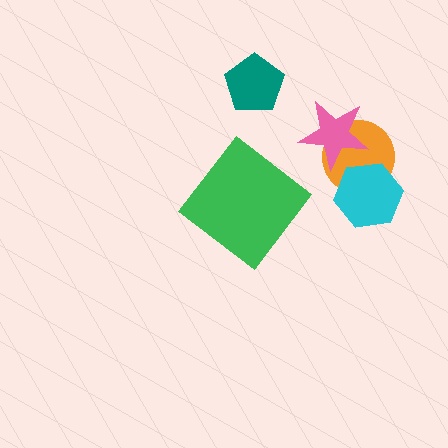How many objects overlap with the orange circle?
2 objects overlap with the orange circle.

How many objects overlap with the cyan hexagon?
1 object overlaps with the cyan hexagon.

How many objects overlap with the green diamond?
0 objects overlap with the green diamond.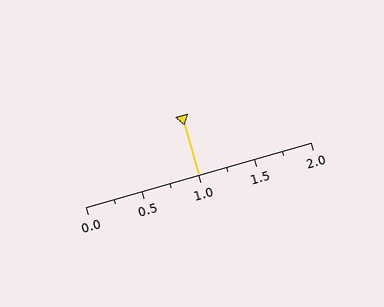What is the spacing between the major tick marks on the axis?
The major ticks are spaced 0.5 apart.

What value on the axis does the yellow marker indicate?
The marker indicates approximately 1.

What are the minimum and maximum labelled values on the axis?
The axis runs from 0.0 to 2.0.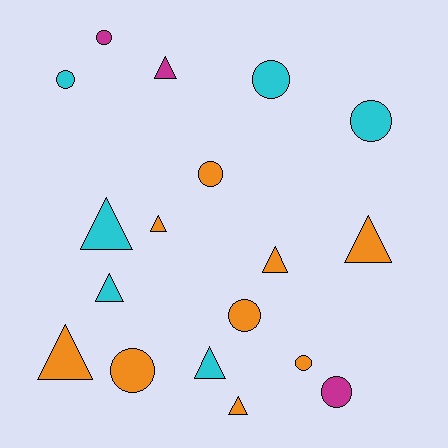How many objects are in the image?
There are 18 objects.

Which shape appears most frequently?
Circle, with 9 objects.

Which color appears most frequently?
Orange, with 9 objects.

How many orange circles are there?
There are 4 orange circles.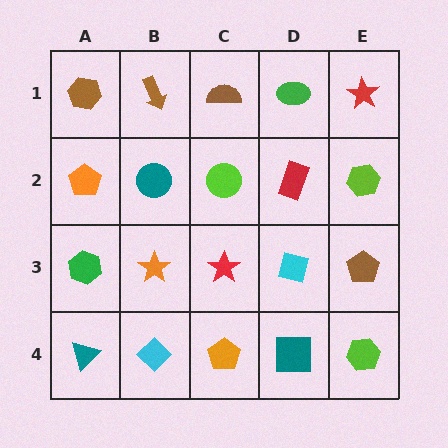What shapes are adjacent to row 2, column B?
A brown arrow (row 1, column B), an orange star (row 3, column B), an orange pentagon (row 2, column A), a lime circle (row 2, column C).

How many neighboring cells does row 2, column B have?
4.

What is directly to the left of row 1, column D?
A brown semicircle.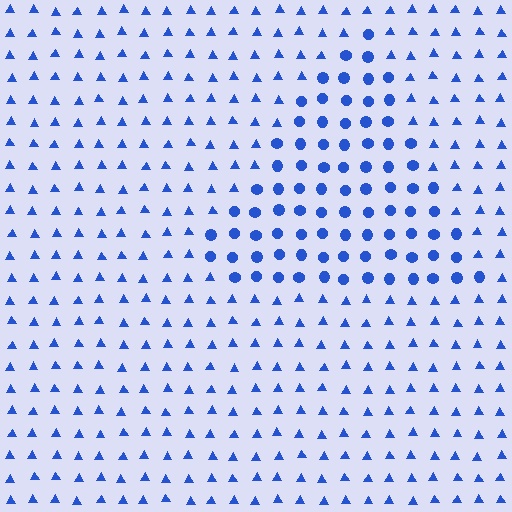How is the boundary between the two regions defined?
The boundary is defined by a change in element shape: circles inside vs. triangles outside. All elements share the same color and spacing.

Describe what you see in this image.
The image is filled with small blue elements arranged in a uniform grid. A triangle-shaped region contains circles, while the surrounding area contains triangles. The boundary is defined purely by the change in element shape.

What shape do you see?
I see a triangle.